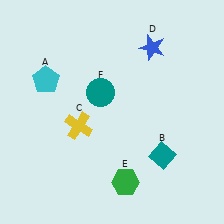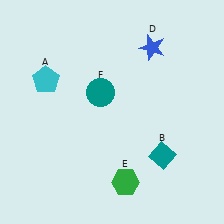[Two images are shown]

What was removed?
The yellow cross (C) was removed in Image 2.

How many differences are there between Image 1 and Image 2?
There is 1 difference between the two images.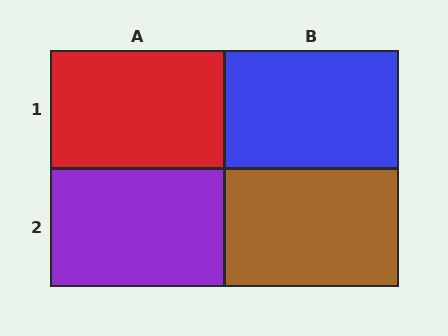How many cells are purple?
1 cell is purple.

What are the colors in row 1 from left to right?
Red, blue.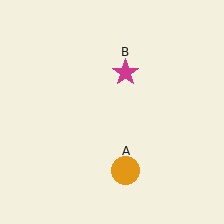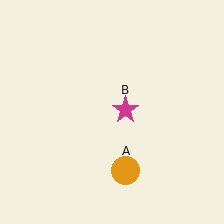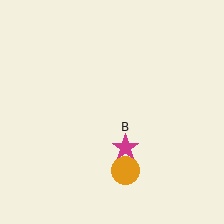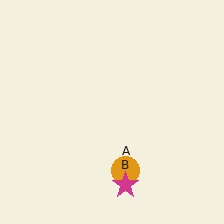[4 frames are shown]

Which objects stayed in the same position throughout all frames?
Orange circle (object A) remained stationary.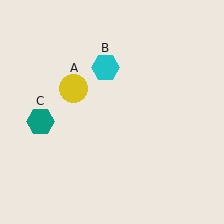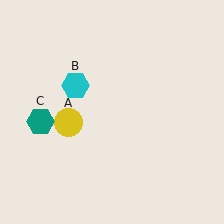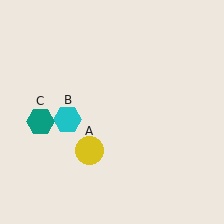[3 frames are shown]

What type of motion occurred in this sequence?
The yellow circle (object A), cyan hexagon (object B) rotated counterclockwise around the center of the scene.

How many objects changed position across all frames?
2 objects changed position: yellow circle (object A), cyan hexagon (object B).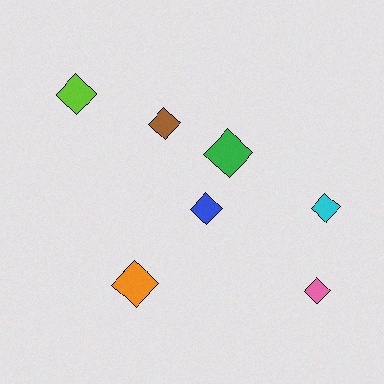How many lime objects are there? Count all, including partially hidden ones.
There is 1 lime object.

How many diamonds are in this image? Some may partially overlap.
There are 7 diamonds.